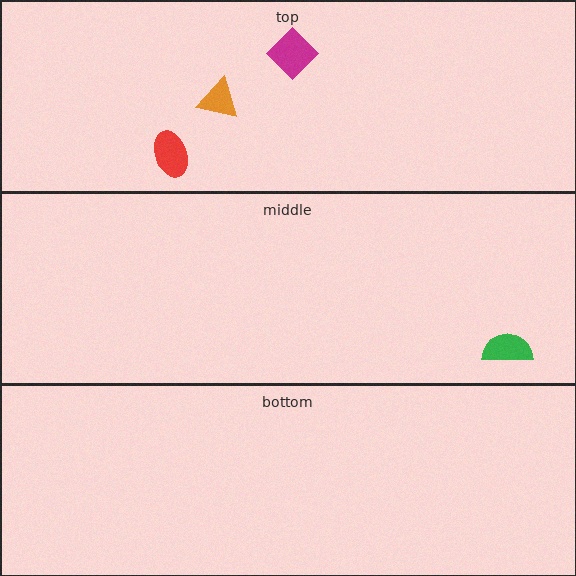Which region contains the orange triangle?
The top region.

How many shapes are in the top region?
3.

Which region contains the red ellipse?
The top region.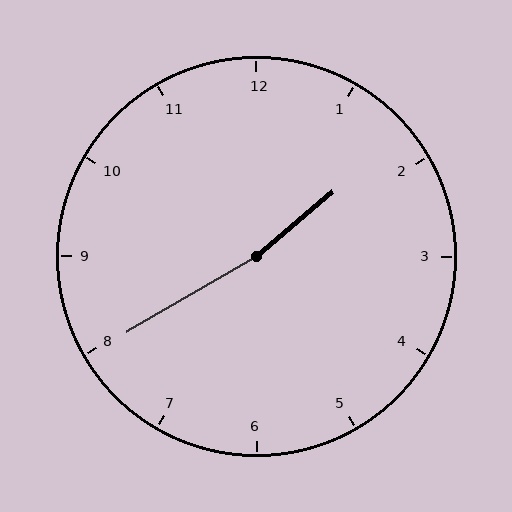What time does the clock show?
1:40.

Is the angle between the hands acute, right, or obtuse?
It is obtuse.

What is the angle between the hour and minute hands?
Approximately 170 degrees.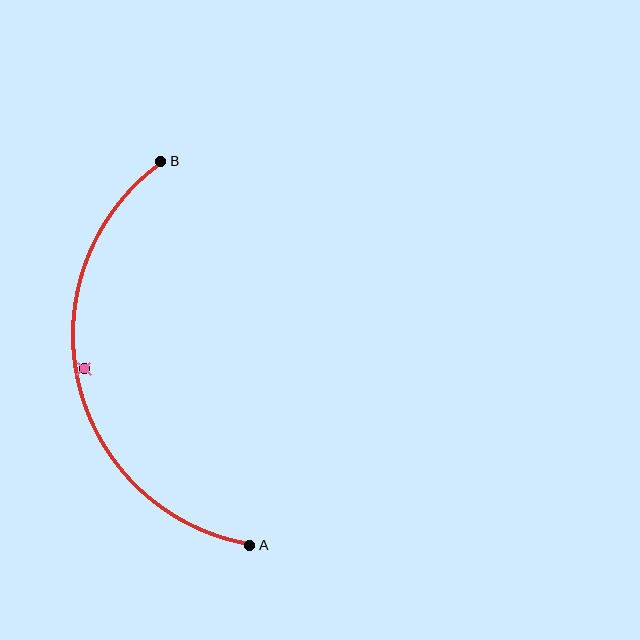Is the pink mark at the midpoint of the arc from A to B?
No — the pink mark does not lie on the arc at all. It sits slightly inside the curve.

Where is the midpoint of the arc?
The arc midpoint is the point on the curve farthest from the straight line joining A and B. It sits to the left of that line.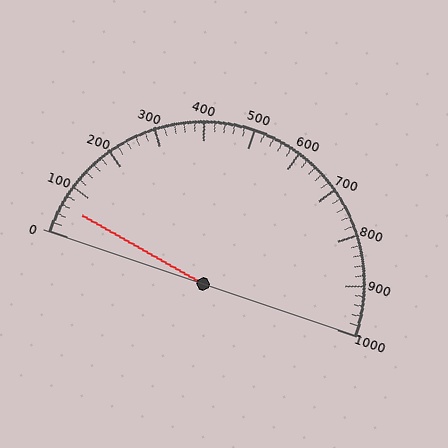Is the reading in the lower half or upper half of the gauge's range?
The reading is in the lower half of the range (0 to 1000).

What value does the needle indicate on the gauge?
The needle indicates approximately 60.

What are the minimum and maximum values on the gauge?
The gauge ranges from 0 to 1000.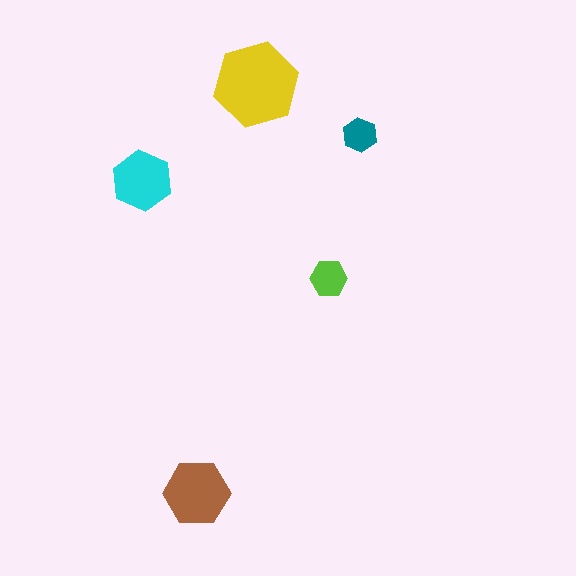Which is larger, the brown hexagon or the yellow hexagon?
The yellow one.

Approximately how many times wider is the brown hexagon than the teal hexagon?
About 2 times wider.